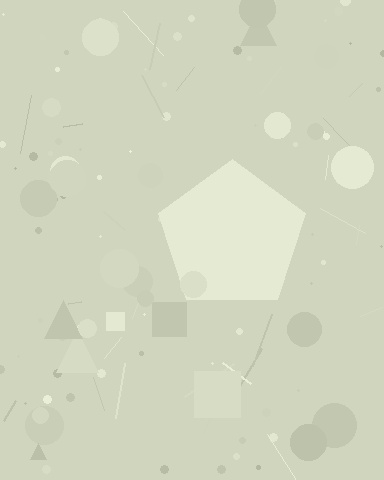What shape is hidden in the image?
A pentagon is hidden in the image.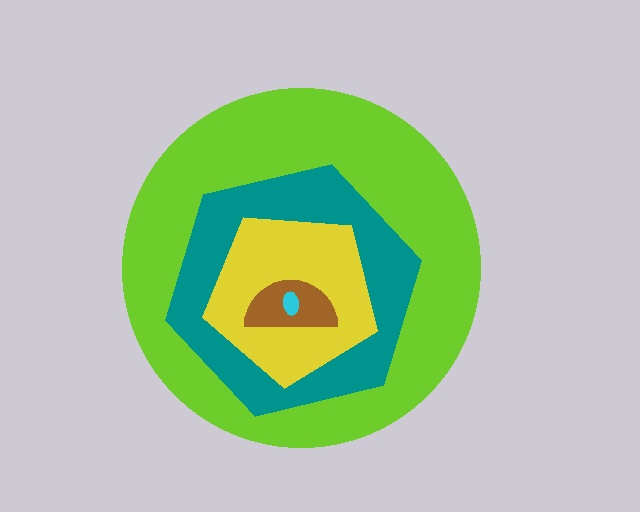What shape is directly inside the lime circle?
The teal hexagon.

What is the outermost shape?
The lime circle.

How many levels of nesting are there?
5.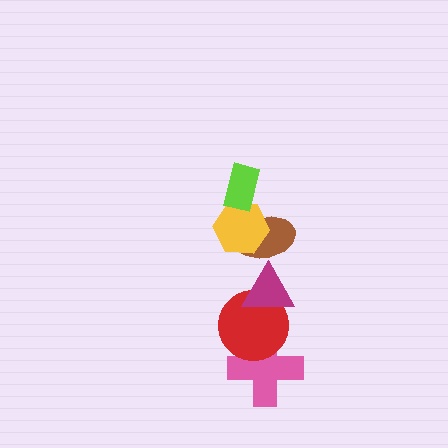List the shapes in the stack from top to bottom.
From top to bottom: the lime rectangle, the yellow hexagon, the brown ellipse, the magenta triangle, the red circle, the pink cross.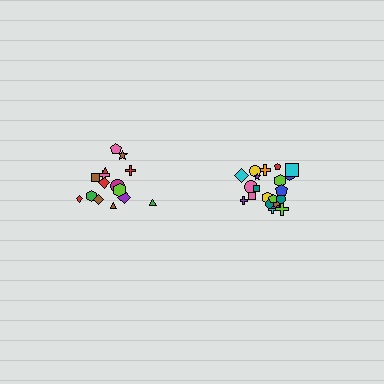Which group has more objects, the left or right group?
The right group.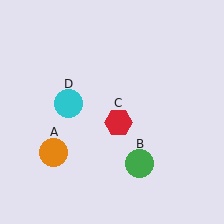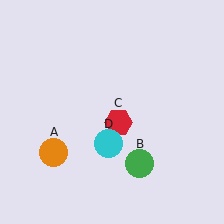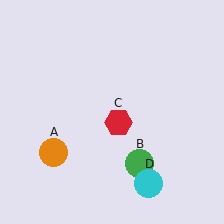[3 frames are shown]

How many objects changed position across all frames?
1 object changed position: cyan circle (object D).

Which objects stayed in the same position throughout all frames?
Orange circle (object A) and green circle (object B) and red hexagon (object C) remained stationary.